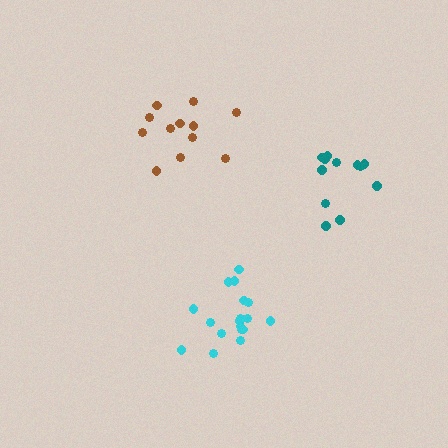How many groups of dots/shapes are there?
There are 3 groups.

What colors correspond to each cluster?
The clusters are colored: brown, cyan, teal.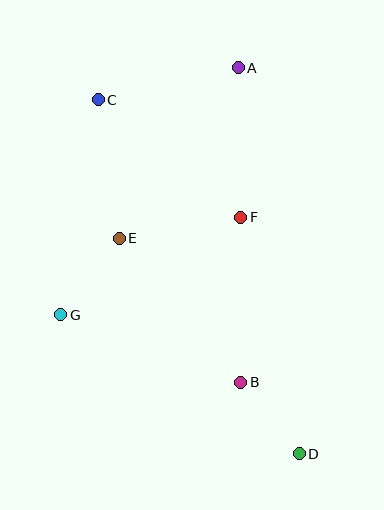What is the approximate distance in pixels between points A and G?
The distance between A and G is approximately 304 pixels.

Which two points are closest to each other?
Points B and D are closest to each other.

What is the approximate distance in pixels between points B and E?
The distance between B and E is approximately 188 pixels.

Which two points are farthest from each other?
Points C and D are farthest from each other.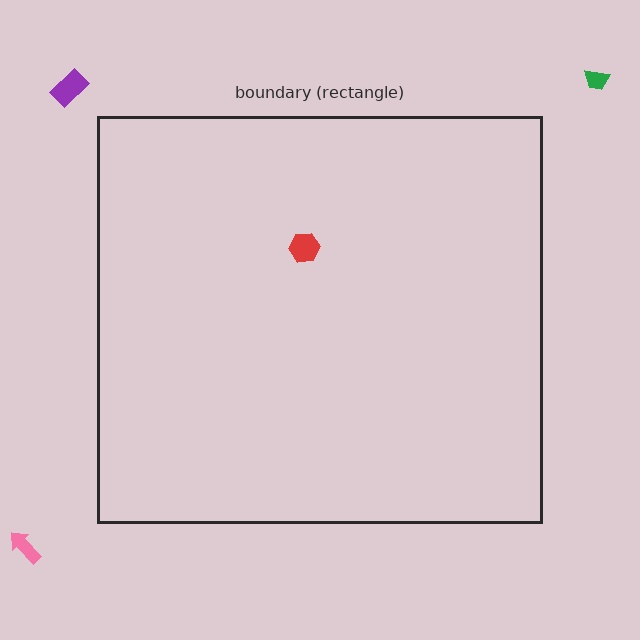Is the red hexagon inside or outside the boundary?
Inside.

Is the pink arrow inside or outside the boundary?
Outside.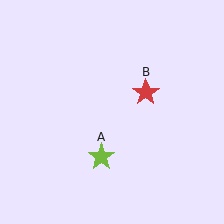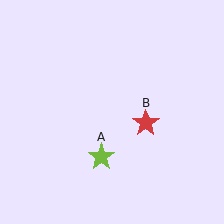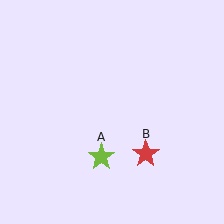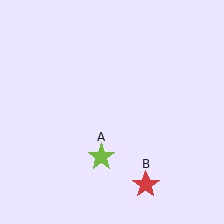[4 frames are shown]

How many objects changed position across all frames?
1 object changed position: red star (object B).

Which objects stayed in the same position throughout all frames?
Lime star (object A) remained stationary.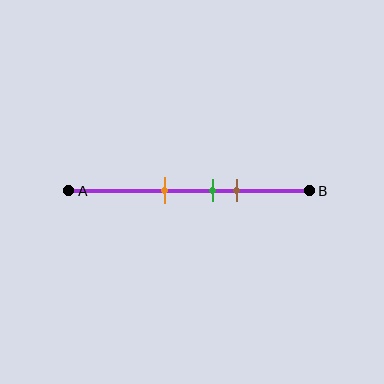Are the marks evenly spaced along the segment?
Yes, the marks are approximately evenly spaced.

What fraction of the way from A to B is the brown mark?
The brown mark is approximately 70% (0.7) of the way from A to B.